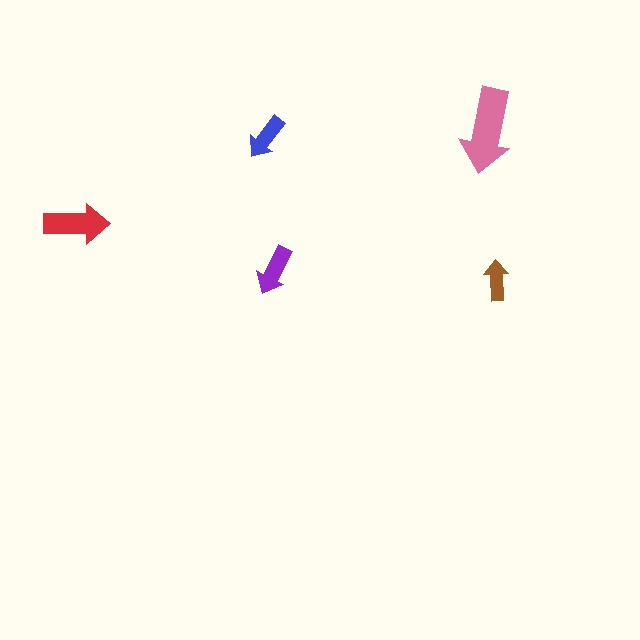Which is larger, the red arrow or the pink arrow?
The pink one.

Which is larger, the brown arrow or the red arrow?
The red one.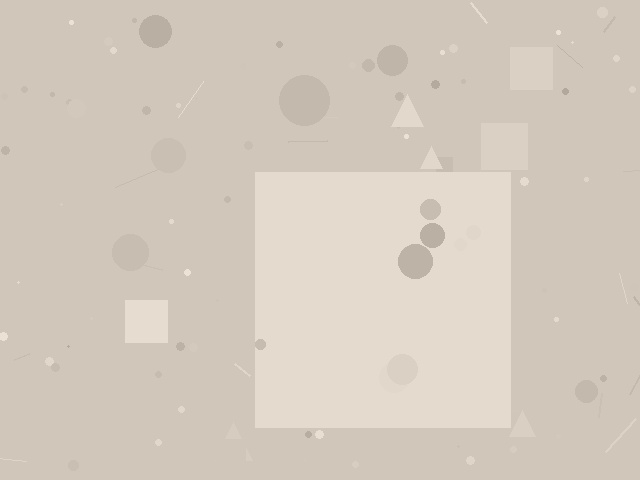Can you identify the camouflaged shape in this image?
The camouflaged shape is a square.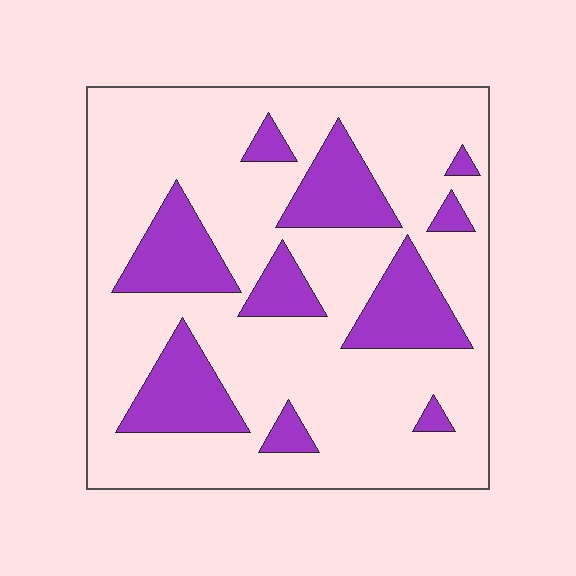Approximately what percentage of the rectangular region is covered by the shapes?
Approximately 25%.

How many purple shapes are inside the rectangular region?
10.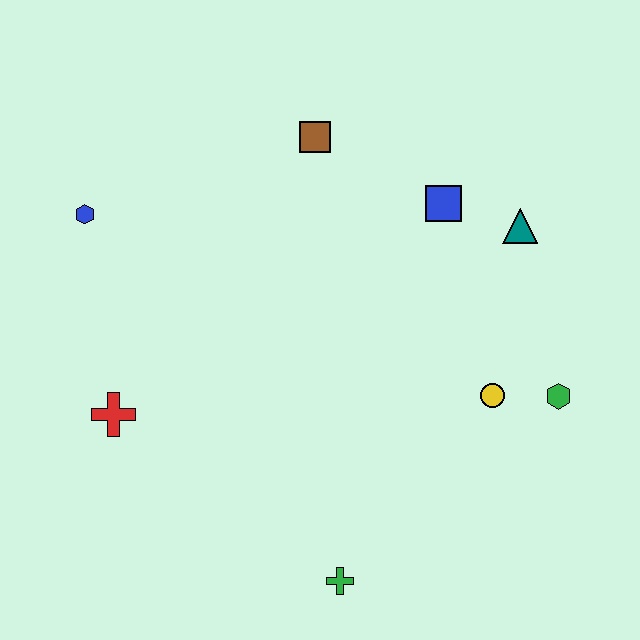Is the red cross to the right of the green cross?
No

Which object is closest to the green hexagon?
The yellow circle is closest to the green hexagon.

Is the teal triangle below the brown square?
Yes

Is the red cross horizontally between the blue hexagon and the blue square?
Yes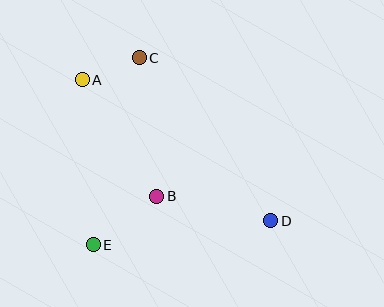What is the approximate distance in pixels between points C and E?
The distance between C and E is approximately 193 pixels.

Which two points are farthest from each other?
Points A and D are farthest from each other.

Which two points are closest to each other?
Points A and C are closest to each other.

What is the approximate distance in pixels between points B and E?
The distance between B and E is approximately 80 pixels.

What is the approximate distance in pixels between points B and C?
The distance between B and C is approximately 139 pixels.